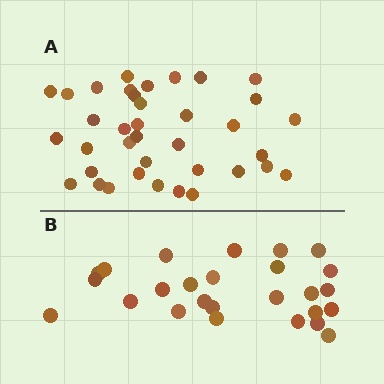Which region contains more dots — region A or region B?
Region A (the top region) has more dots.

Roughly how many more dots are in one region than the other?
Region A has roughly 12 or so more dots than region B.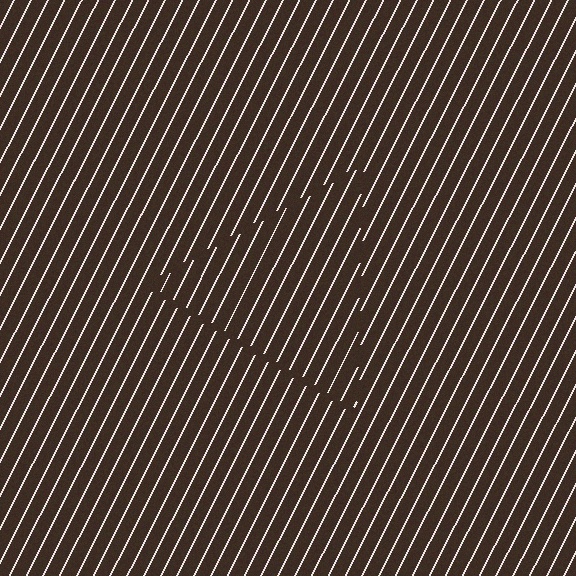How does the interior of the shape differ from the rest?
The interior of the shape contains the same grating, shifted by half a period — the contour is defined by the phase discontinuity where line-ends from the inner and outer gratings abut.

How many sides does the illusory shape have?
3 sides — the line-ends trace a triangle.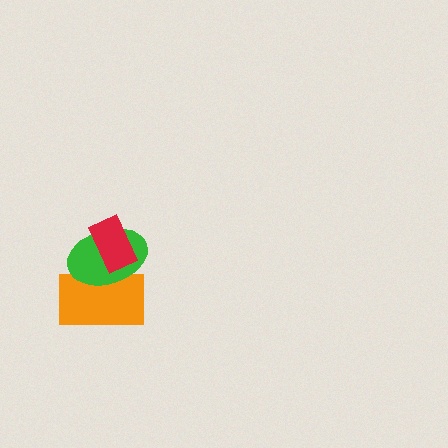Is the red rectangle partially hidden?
No, no other shape covers it.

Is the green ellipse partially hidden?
Yes, it is partially covered by another shape.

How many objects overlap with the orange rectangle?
2 objects overlap with the orange rectangle.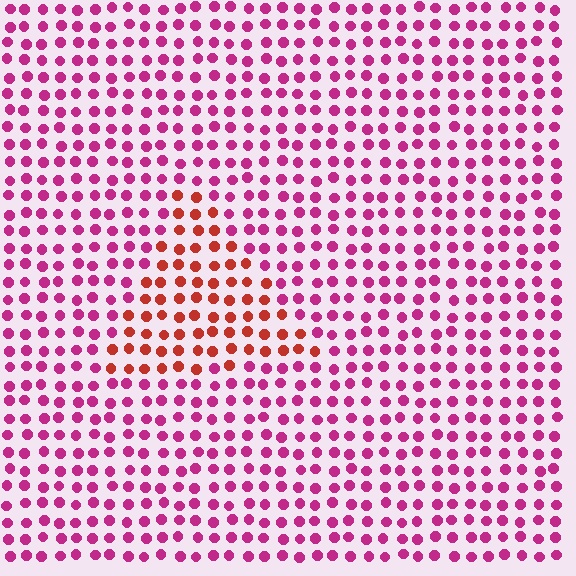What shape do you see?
I see a triangle.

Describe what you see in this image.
The image is filled with small magenta elements in a uniform arrangement. A triangle-shaped region is visible where the elements are tinted to a slightly different hue, forming a subtle color boundary.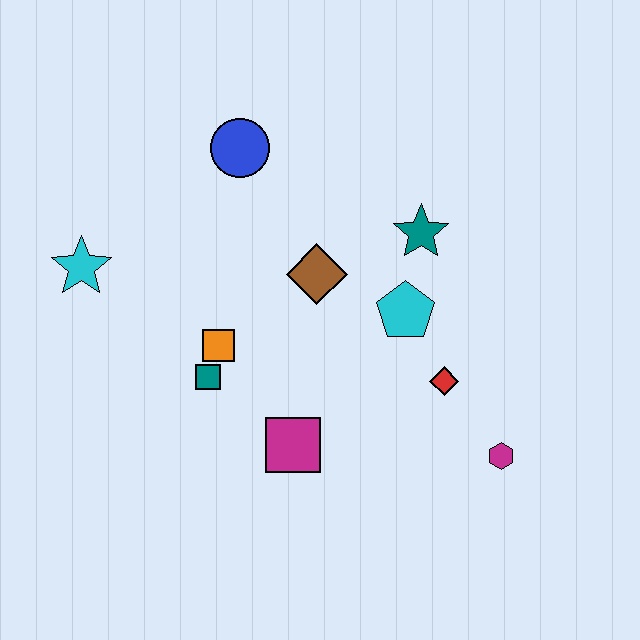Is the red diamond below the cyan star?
Yes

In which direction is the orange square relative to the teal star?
The orange square is to the left of the teal star.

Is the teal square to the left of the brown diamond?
Yes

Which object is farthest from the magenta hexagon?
The cyan star is farthest from the magenta hexagon.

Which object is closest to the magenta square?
The teal square is closest to the magenta square.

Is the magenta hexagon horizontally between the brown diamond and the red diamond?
No